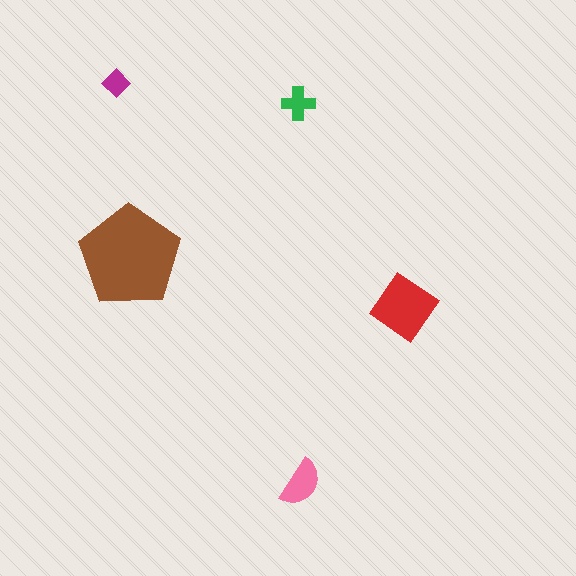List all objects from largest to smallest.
The brown pentagon, the red diamond, the pink semicircle, the green cross, the magenta diamond.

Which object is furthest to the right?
The red diamond is rightmost.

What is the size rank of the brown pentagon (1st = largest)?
1st.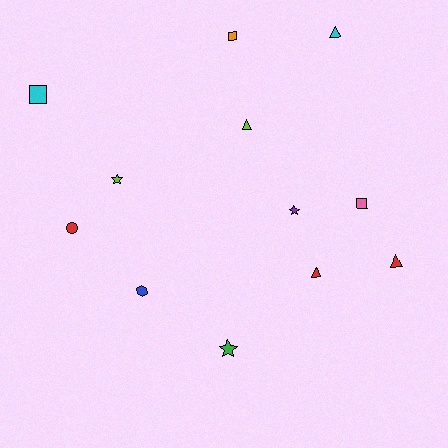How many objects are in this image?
There are 12 objects.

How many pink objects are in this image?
There is 1 pink object.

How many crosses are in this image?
There are no crosses.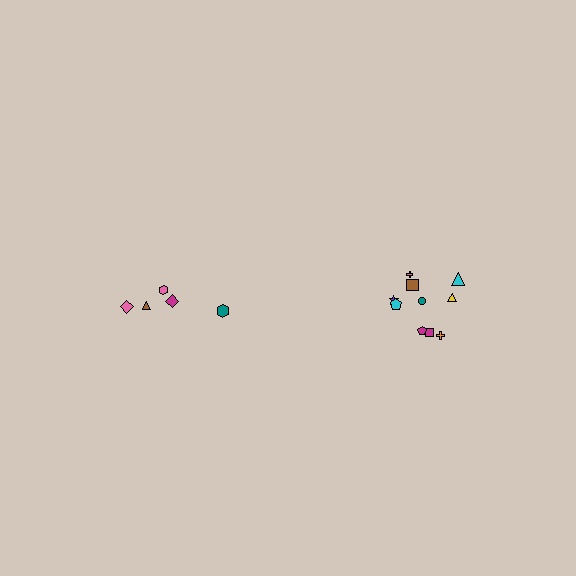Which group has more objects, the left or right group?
The right group.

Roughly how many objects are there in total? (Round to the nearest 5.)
Roughly 15 objects in total.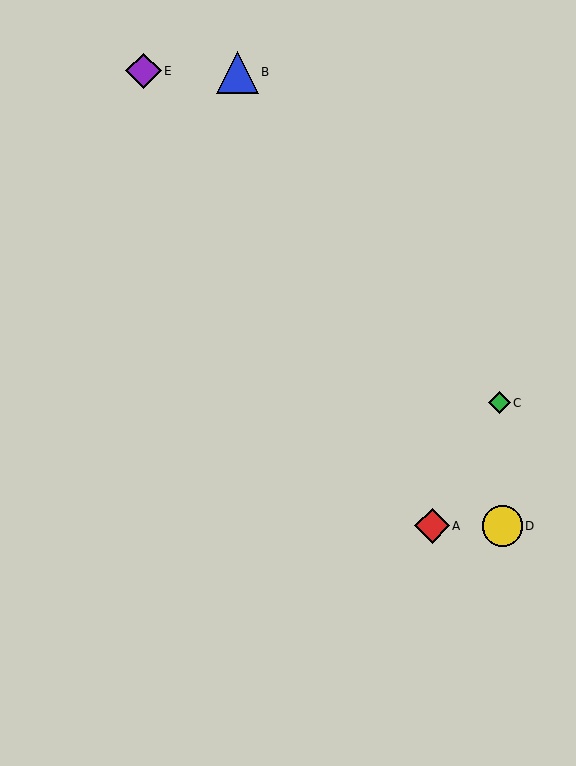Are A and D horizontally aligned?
Yes, both are at y≈526.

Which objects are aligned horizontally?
Objects A, D are aligned horizontally.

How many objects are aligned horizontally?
2 objects (A, D) are aligned horizontally.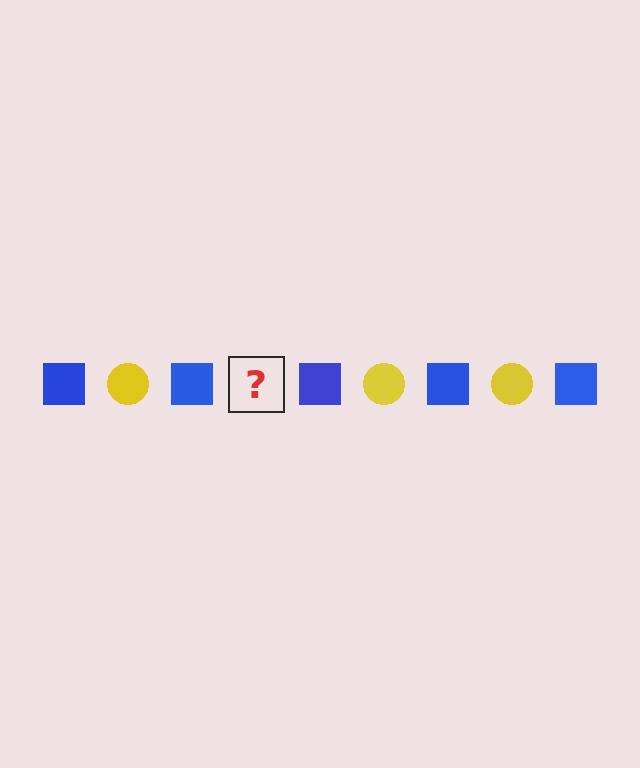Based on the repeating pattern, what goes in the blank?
The blank should be a yellow circle.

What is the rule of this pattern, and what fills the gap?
The rule is that the pattern alternates between blue square and yellow circle. The gap should be filled with a yellow circle.